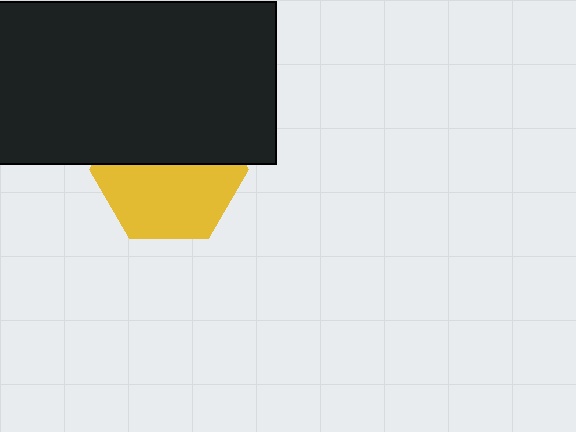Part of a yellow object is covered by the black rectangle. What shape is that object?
It is a hexagon.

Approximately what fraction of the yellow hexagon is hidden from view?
Roughly 46% of the yellow hexagon is hidden behind the black rectangle.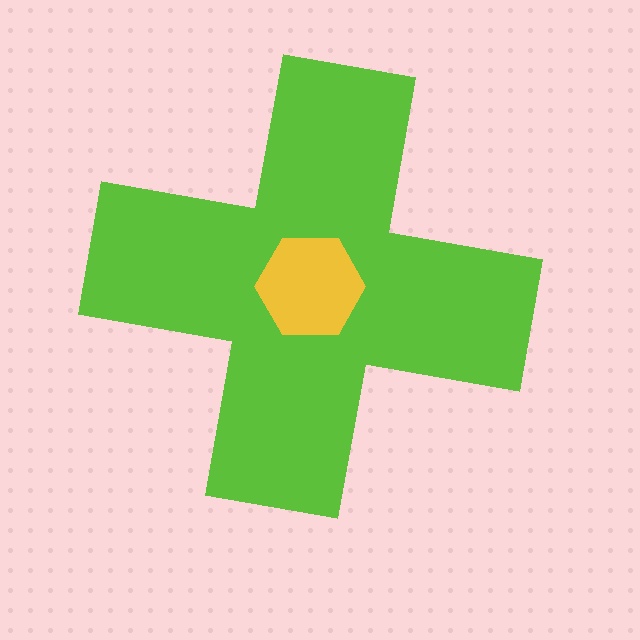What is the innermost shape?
The yellow hexagon.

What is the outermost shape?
The lime cross.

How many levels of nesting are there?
2.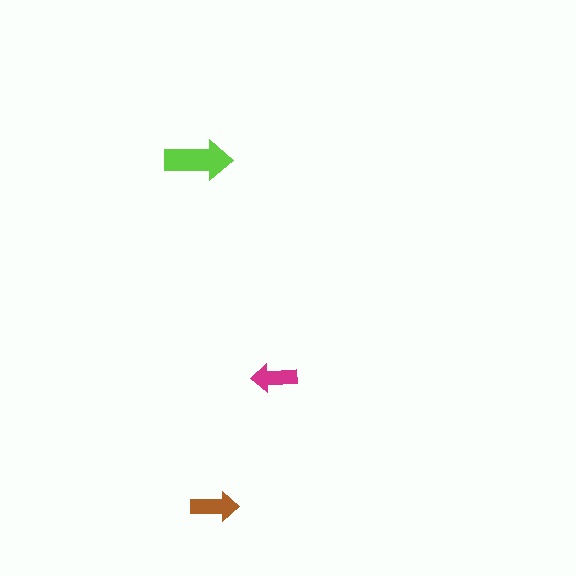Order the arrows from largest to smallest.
the lime one, the brown one, the magenta one.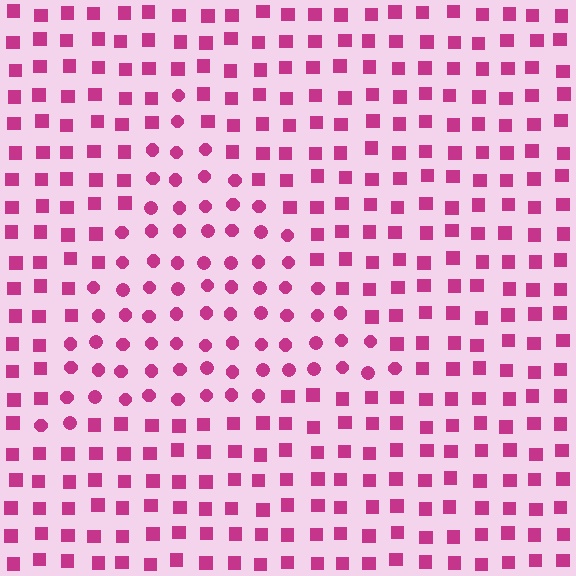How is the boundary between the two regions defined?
The boundary is defined by a change in element shape: circles inside vs. squares outside. All elements share the same color and spacing.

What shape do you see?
I see a triangle.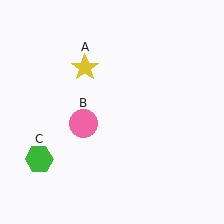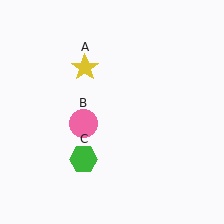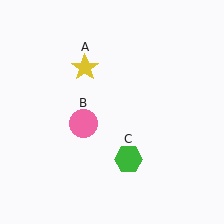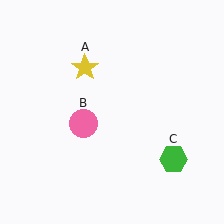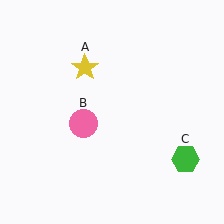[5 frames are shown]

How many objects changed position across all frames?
1 object changed position: green hexagon (object C).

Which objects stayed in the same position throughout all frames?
Yellow star (object A) and pink circle (object B) remained stationary.